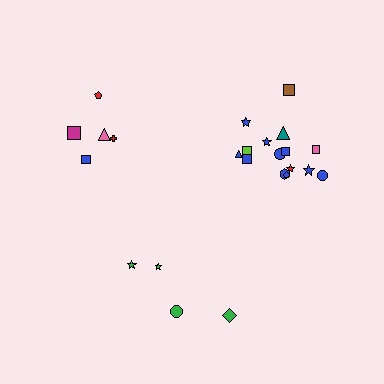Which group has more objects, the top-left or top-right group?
The top-right group.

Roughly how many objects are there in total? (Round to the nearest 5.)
Roughly 25 objects in total.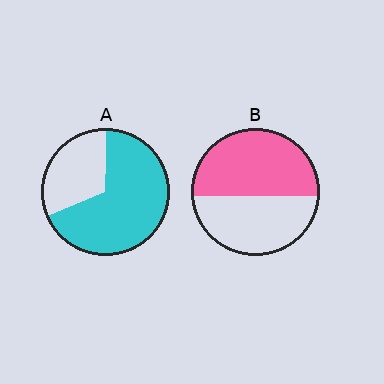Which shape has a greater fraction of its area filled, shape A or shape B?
Shape A.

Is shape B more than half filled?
Roughly half.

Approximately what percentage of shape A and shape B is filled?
A is approximately 70% and B is approximately 55%.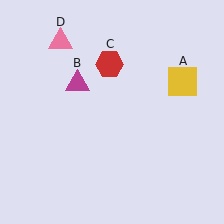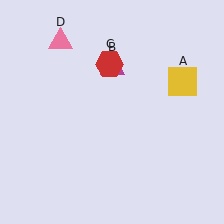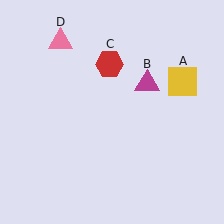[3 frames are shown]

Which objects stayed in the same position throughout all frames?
Yellow square (object A) and red hexagon (object C) and pink triangle (object D) remained stationary.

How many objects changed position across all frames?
1 object changed position: magenta triangle (object B).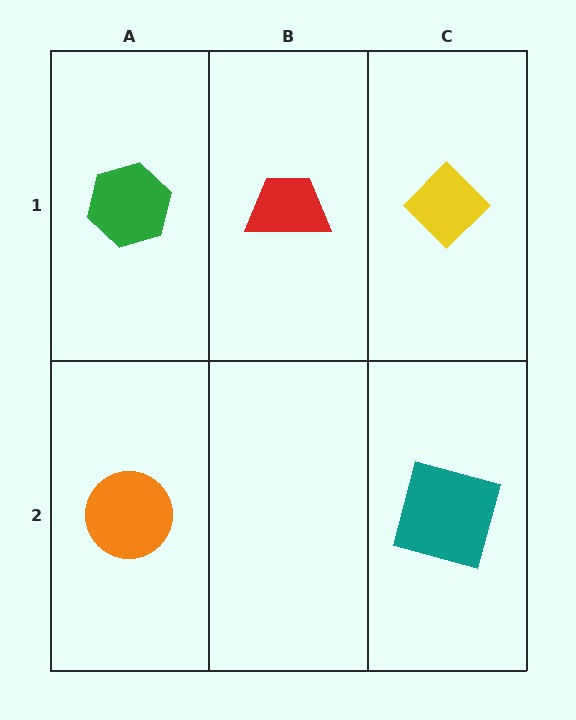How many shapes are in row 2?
2 shapes.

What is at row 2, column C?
A teal square.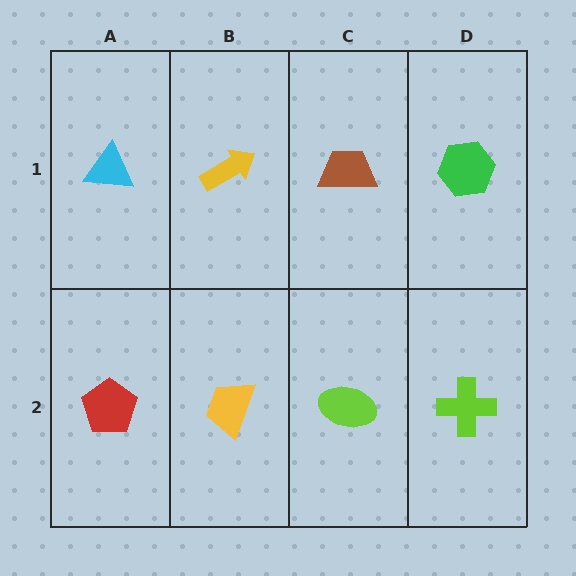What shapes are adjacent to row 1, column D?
A lime cross (row 2, column D), a brown trapezoid (row 1, column C).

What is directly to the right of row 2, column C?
A lime cross.